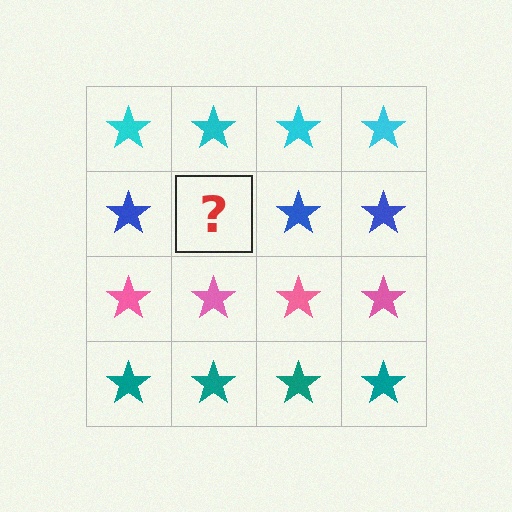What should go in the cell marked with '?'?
The missing cell should contain a blue star.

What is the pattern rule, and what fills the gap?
The rule is that each row has a consistent color. The gap should be filled with a blue star.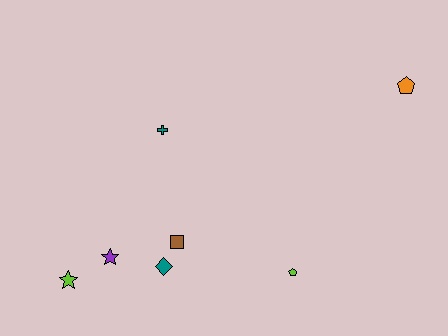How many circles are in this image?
There are no circles.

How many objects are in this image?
There are 7 objects.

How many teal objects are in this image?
There are 2 teal objects.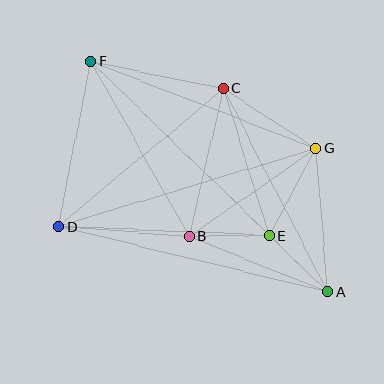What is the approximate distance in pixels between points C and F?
The distance between C and F is approximately 135 pixels.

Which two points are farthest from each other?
Points A and F are farthest from each other.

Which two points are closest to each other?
Points B and E are closest to each other.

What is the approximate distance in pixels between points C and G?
The distance between C and G is approximately 110 pixels.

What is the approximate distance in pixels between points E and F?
The distance between E and F is approximately 249 pixels.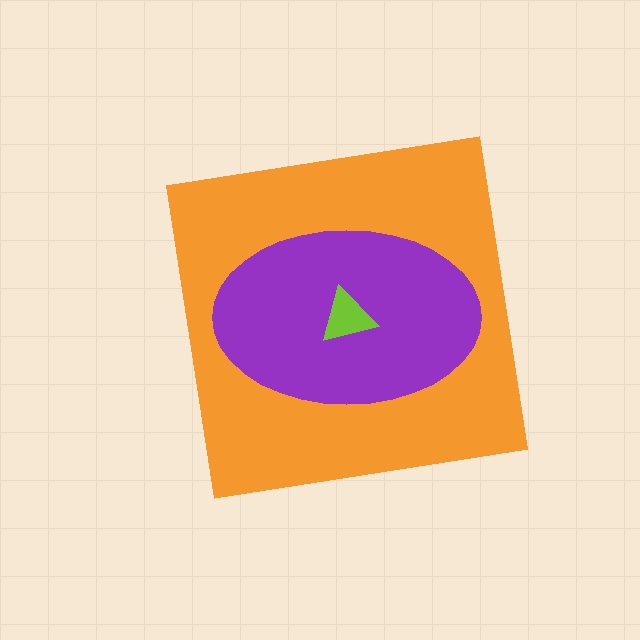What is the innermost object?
The lime triangle.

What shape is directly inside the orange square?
The purple ellipse.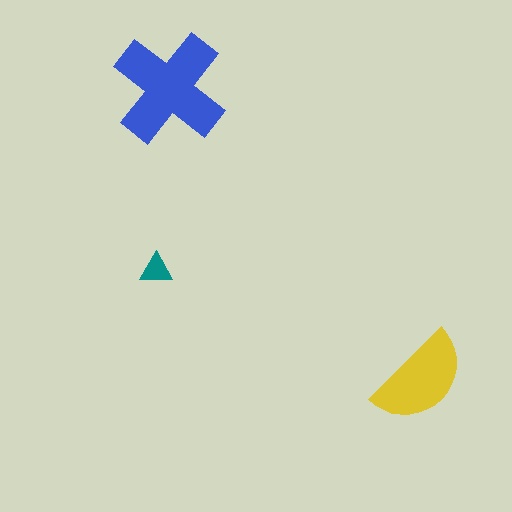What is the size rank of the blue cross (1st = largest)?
1st.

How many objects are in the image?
There are 3 objects in the image.